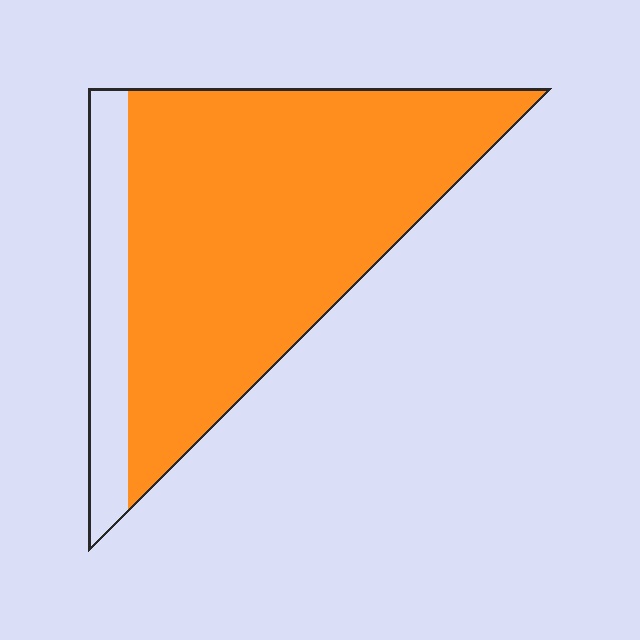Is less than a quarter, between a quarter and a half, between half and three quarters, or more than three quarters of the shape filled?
More than three quarters.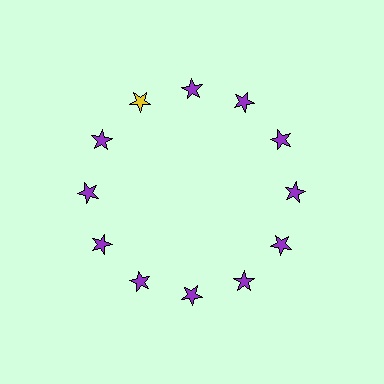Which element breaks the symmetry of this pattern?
The yellow star at roughly the 11 o'clock position breaks the symmetry. All other shapes are purple stars.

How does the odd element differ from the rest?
It has a different color: yellow instead of purple.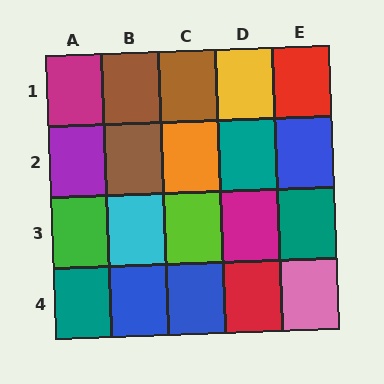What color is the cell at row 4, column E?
Pink.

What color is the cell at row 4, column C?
Blue.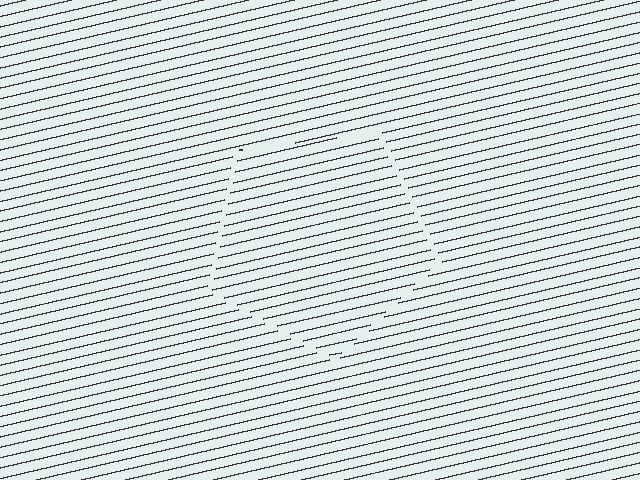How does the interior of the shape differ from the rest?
The interior of the shape contains the same grating, shifted by half a period — the contour is defined by the phase discontinuity where line-ends from the inner and outer gratings abut.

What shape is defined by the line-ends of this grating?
An illusory pentagon. The interior of the shape contains the same grating, shifted by half a period — the contour is defined by the phase discontinuity where line-ends from the inner and outer gratings abut.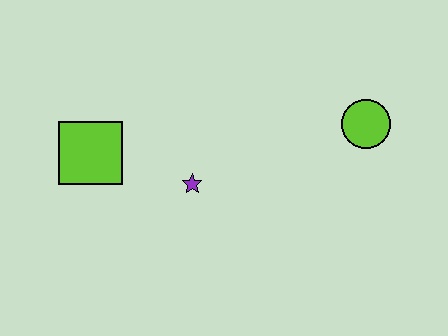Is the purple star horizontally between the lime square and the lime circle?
Yes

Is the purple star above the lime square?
No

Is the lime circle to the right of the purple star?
Yes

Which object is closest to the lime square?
The purple star is closest to the lime square.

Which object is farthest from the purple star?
The lime circle is farthest from the purple star.